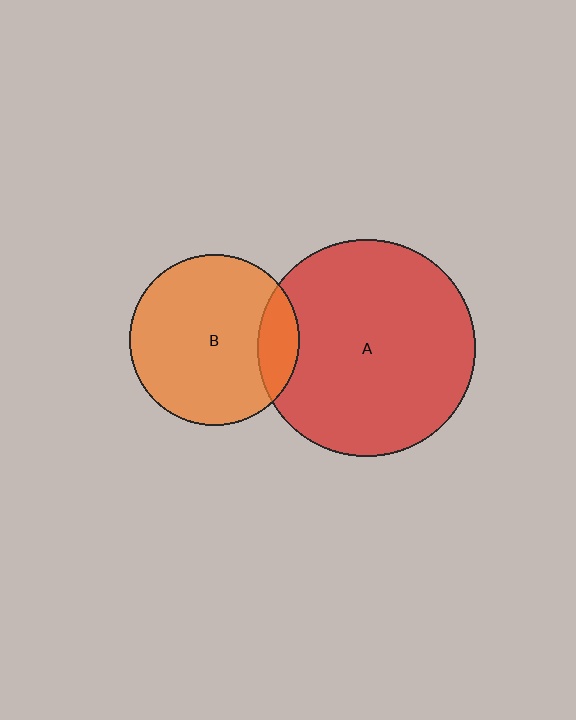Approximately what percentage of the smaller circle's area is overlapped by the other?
Approximately 15%.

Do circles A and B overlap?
Yes.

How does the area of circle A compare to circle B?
Approximately 1.6 times.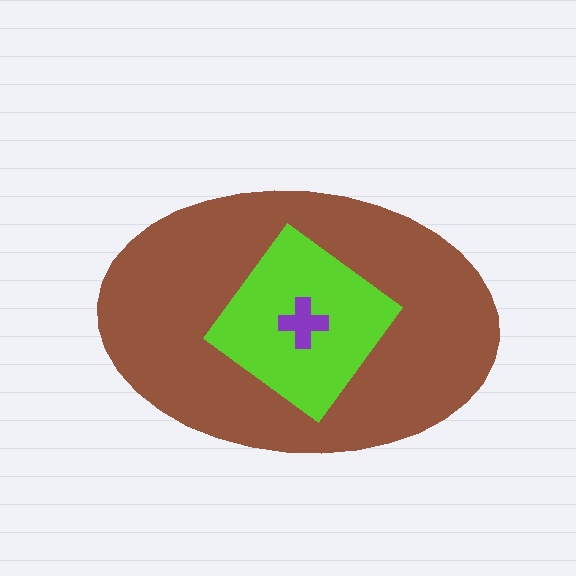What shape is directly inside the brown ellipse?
The lime diamond.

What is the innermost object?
The purple cross.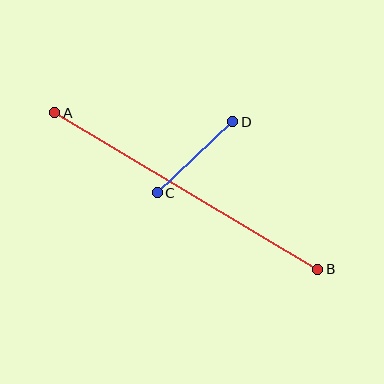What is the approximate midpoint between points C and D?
The midpoint is at approximately (195, 157) pixels.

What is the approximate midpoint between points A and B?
The midpoint is at approximately (186, 191) pixels.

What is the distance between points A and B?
The distance is approximately 306 pixels.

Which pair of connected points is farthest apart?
Points A and B are farthest apart.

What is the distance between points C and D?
The distance is approximately 104 pixels.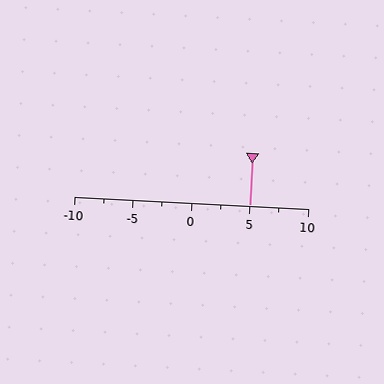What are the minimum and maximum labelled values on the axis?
The axis runs from -10 to 10.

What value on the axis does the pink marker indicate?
The marker indicates approximately 5.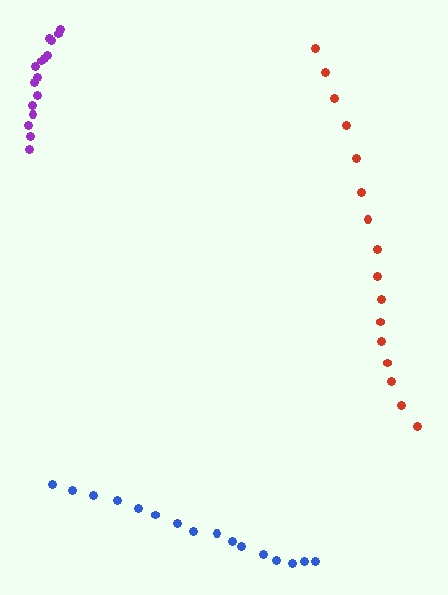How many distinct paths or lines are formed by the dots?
There are 3 distinct paths.